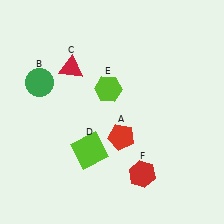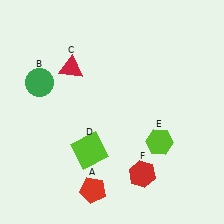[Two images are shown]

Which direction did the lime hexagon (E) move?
The lime hexagon (E) moved down.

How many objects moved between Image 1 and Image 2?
2 objects moved between the two images.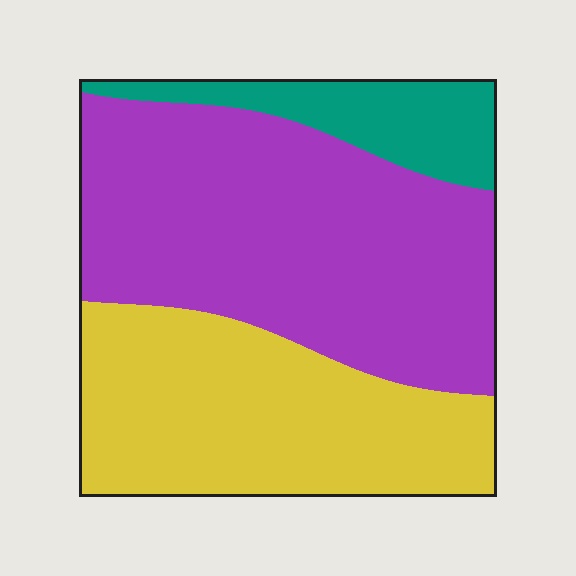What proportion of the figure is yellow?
Yellow takes up about three eighths (3/8) of the figure.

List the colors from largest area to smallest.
From largest to smallest: purple, yellow, teal.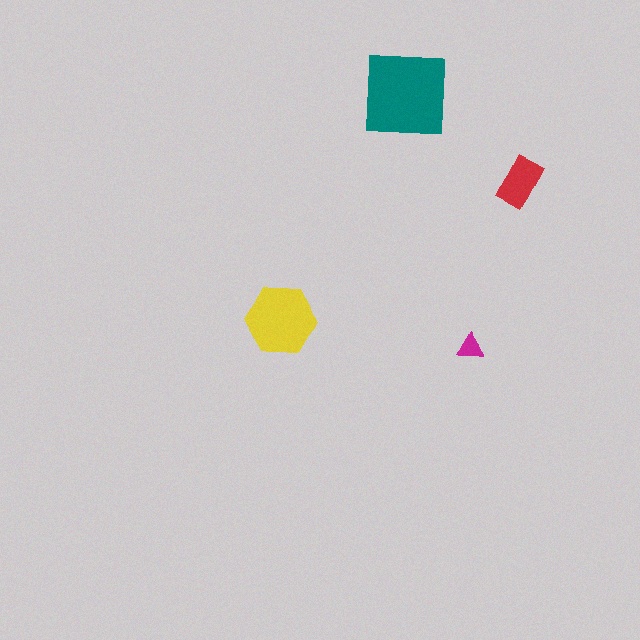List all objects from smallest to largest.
The magenta triangle, the red rectangle, the yellow hexagon, the teal square.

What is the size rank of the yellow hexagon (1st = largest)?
2nd.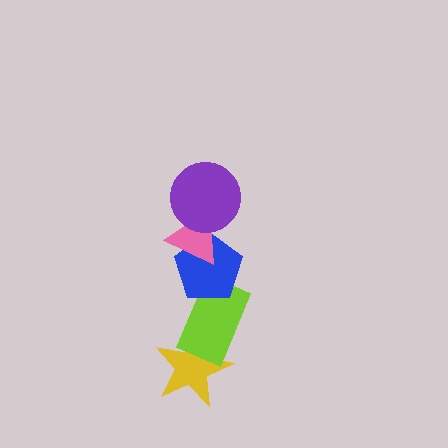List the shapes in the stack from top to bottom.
From top to bottom: the purple circle, the pink triangle, the blue pentagon, the lime rectangle, the yellow star.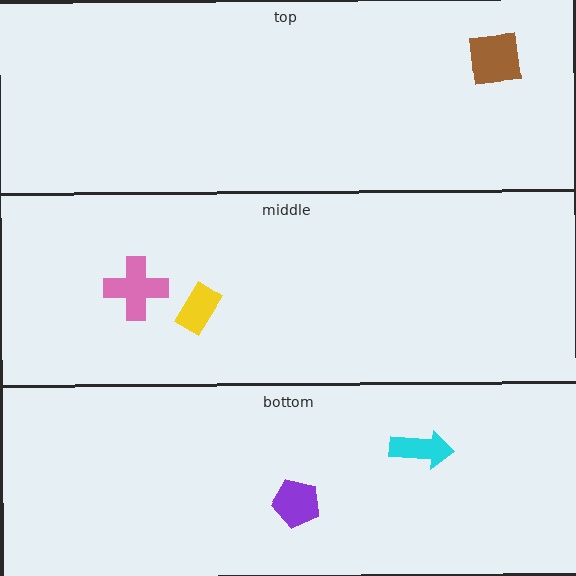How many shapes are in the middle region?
2.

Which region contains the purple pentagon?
The bottom region.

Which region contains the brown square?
The top region.